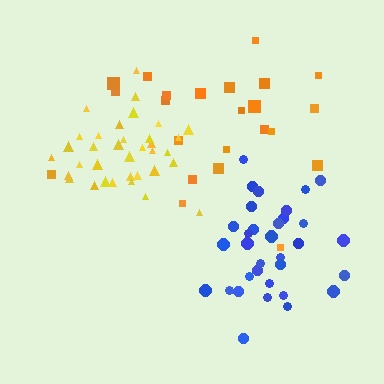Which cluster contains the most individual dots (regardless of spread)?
Yellow (35).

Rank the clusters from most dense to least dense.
yellow, blue, orange.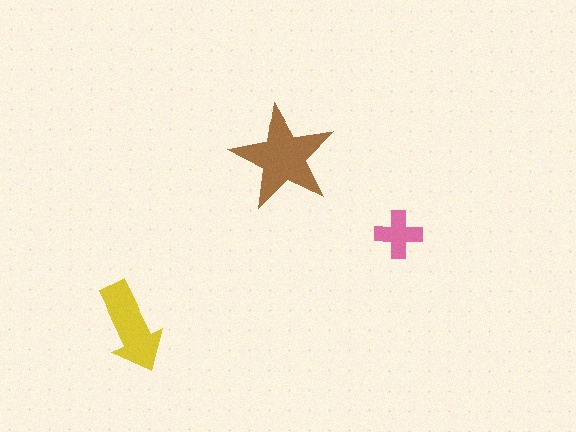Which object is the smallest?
The pink cross.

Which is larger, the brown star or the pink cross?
The brown star.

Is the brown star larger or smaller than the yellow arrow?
Larger.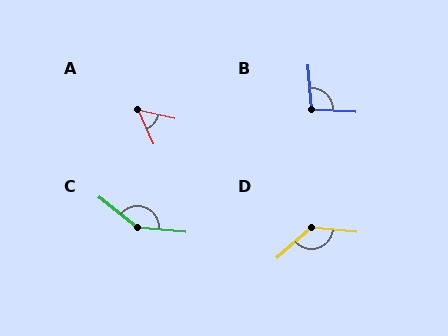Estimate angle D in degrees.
Approximately 133 degrees.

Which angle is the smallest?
A, at approximately 52 degrees.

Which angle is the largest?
C, at approximately 147 degrees.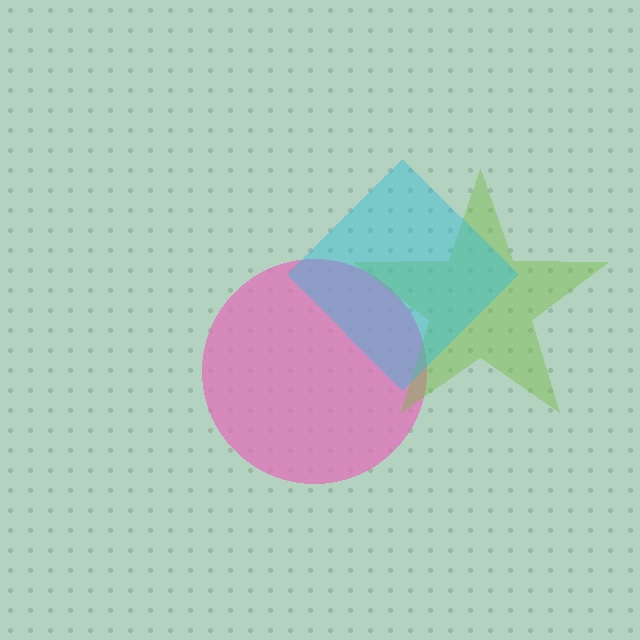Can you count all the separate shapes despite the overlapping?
Yes, there are 3 separate shapes.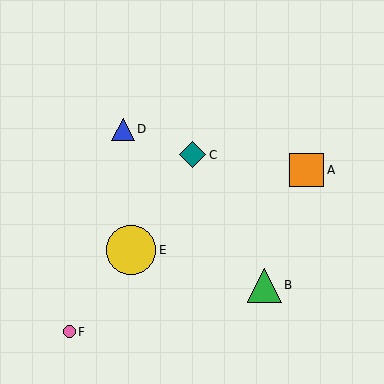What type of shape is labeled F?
Shape F is a pink circle.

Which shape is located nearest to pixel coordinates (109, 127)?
The blue triangle (labeled D) at (123, 129) is nearest to that location.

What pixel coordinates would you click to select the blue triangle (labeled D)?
Click at (123, 129) to select the blue triangle D.